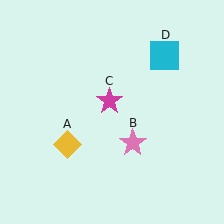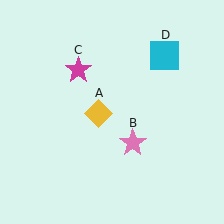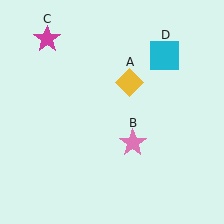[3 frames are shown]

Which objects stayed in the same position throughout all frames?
Pink star (object B) and cyan square (object D) remained stationary.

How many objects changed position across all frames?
2 objects changed position: yellow diamond (object A), magenta star (object C).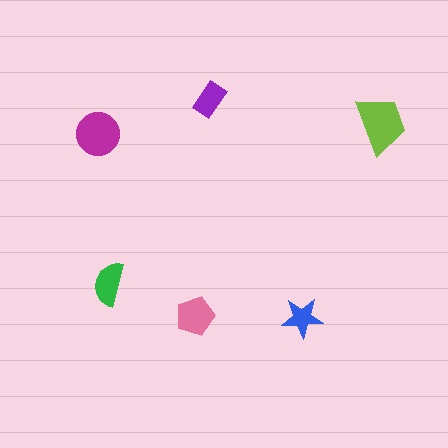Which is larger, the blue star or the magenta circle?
The magenta circle.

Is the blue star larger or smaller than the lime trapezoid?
Smaller.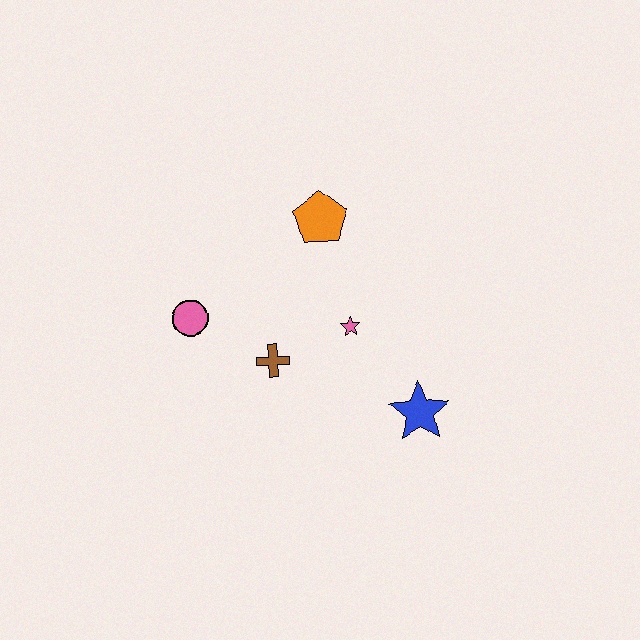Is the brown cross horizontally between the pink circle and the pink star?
Yes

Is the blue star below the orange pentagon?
Yes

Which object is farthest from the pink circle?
The blue star is farthest from the pink circle.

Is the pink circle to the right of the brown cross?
No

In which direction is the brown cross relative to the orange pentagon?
The brown cross is below the orange pentagon.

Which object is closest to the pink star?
The brown cross is closest to the pink star.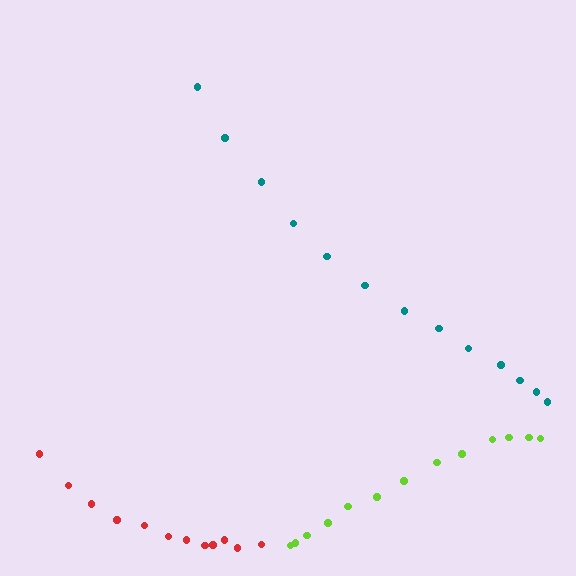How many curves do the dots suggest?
There are 3 distinct paths.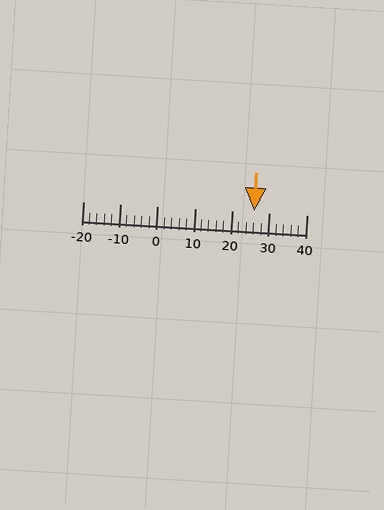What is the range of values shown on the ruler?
The ruler shows values from -20 to 40.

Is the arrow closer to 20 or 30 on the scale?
The arrow is closer to 30.